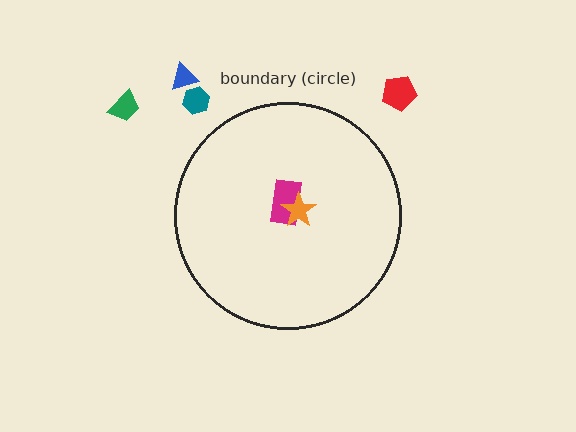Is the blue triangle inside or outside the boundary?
Outside.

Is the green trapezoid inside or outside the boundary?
Outside.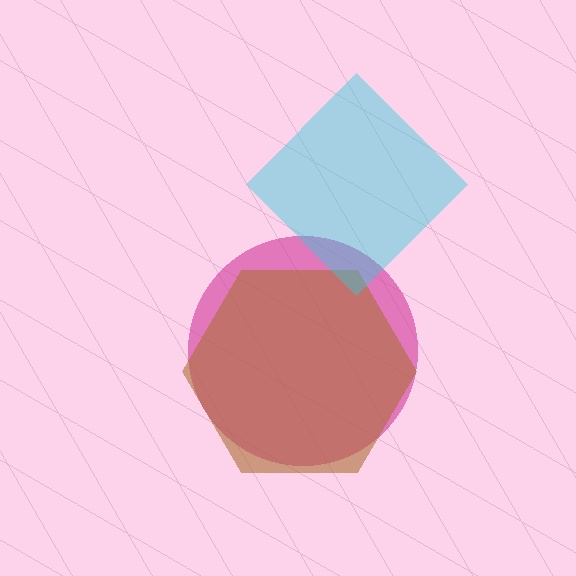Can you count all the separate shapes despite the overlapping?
Yes, there are 3 separate shapes.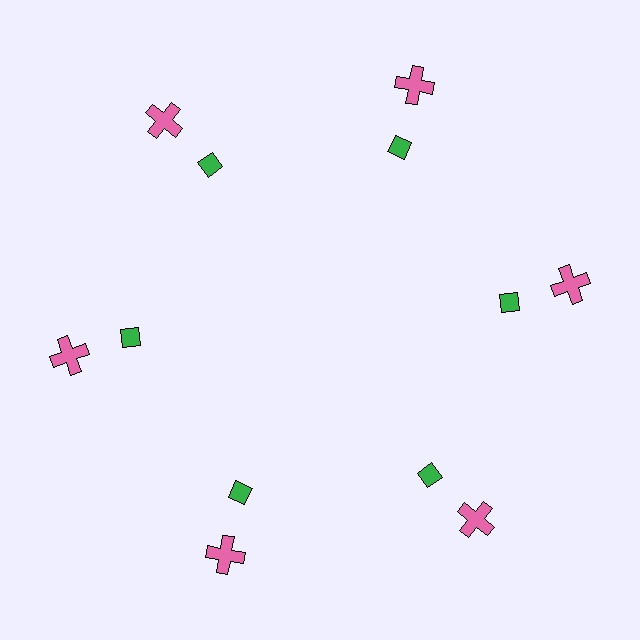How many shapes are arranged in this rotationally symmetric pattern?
There are 12 shapes, arranged in 6 groups of 2.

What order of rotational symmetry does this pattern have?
This pattern has 6-fold rotational symmetry.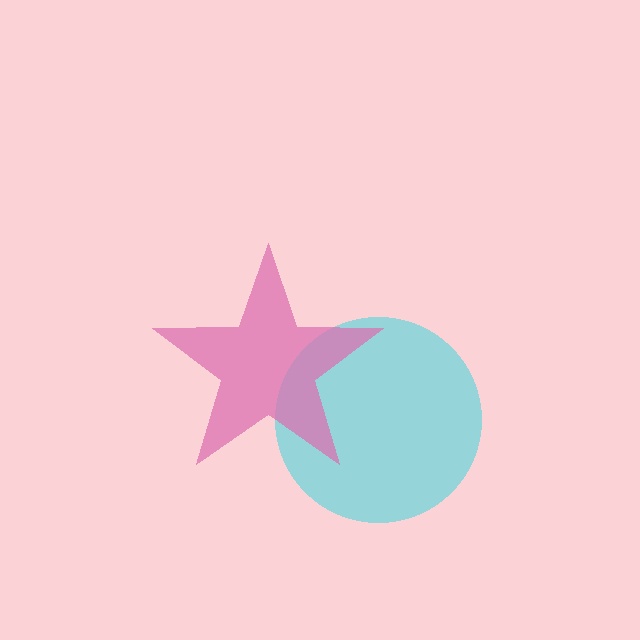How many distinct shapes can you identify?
There are 2 distinct shapes: a cyan circle, a pink star.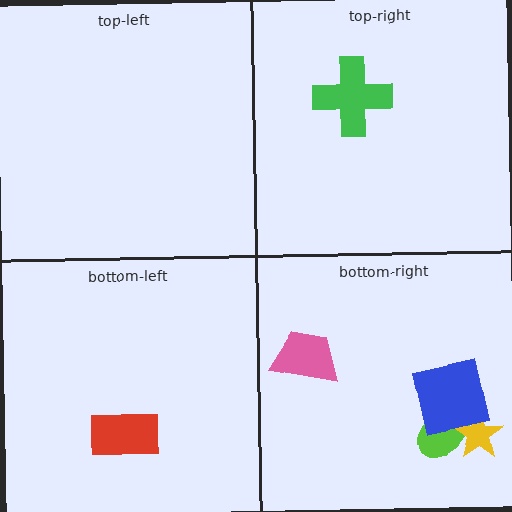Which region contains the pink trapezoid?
The bottom-right region.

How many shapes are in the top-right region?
1.